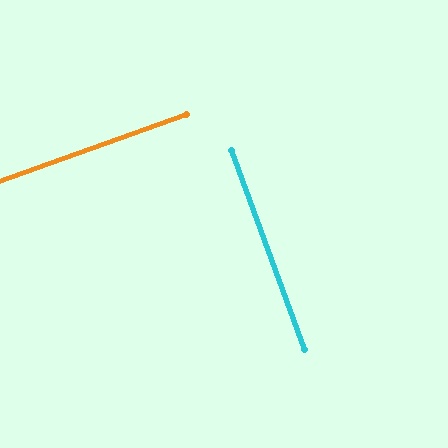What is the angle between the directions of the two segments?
Approximately 89 degrees.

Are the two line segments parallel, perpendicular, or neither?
Perpendicular — they meet at approximately 89°.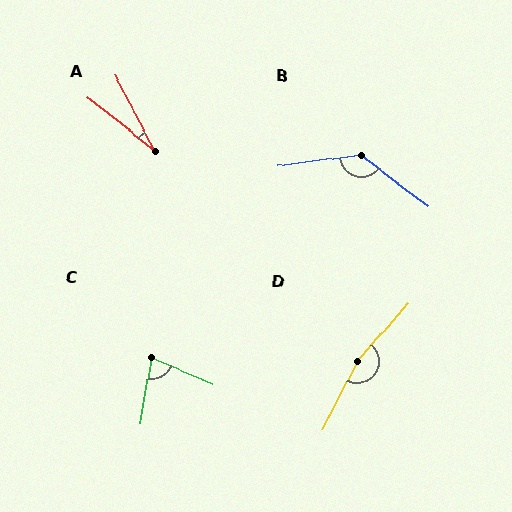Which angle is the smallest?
A, at approximately 23 degrees.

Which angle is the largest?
D, at approximately 166 degrees.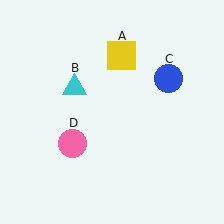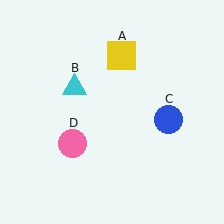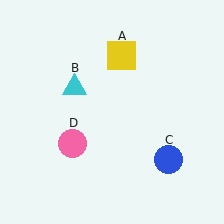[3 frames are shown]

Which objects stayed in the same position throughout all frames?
Yellow square (object A) and cyan triangle (object B) and pink circle (object D) remained stationary.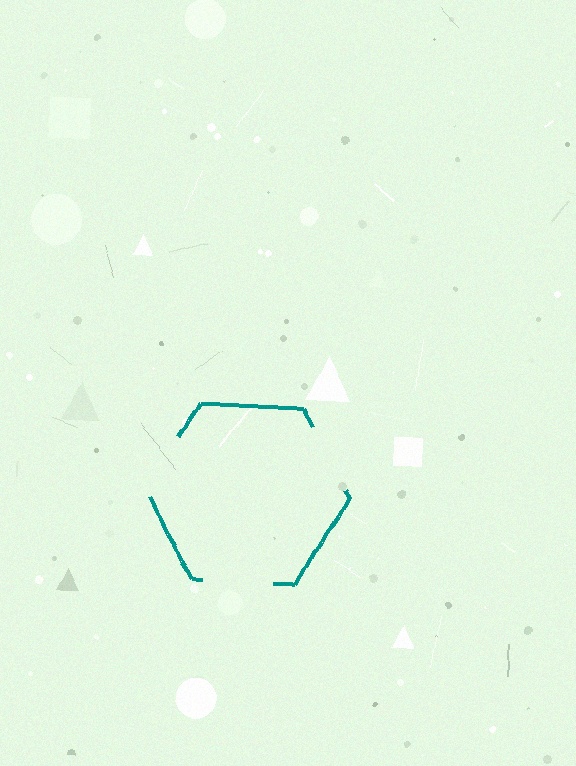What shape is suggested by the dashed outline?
The dashed outline suggests a hexagon.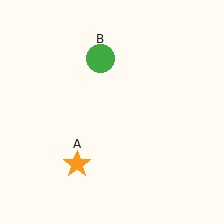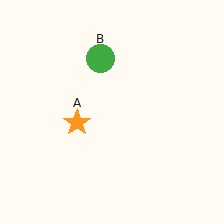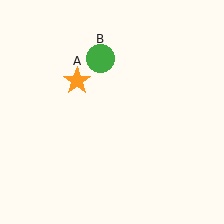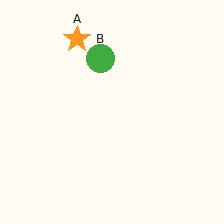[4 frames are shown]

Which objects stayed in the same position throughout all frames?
Green circle (object B) remained stationary.